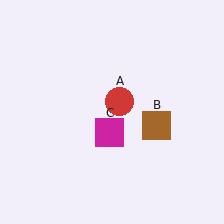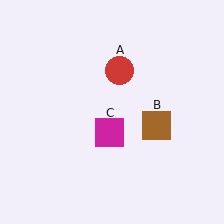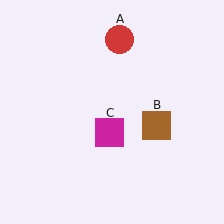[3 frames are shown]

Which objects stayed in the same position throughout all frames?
Brown square (object B) and magenta square (object C) remained stationary.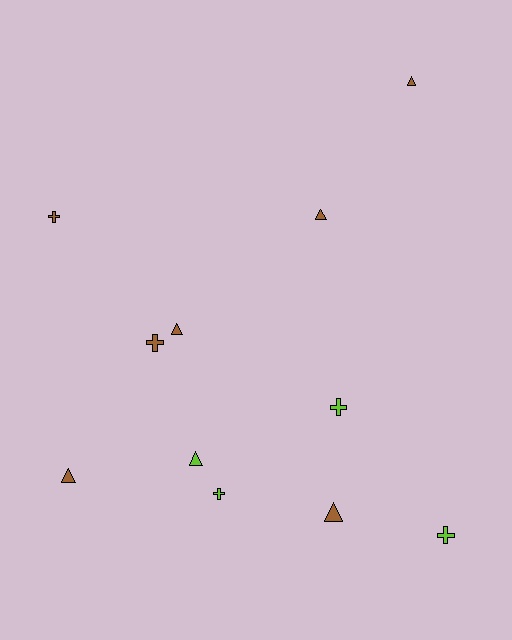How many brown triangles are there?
There are 5 brown triangles.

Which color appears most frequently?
Brown, with 7 objects.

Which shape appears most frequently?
Triangle, with 6 objects.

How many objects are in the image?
There are 11 objects.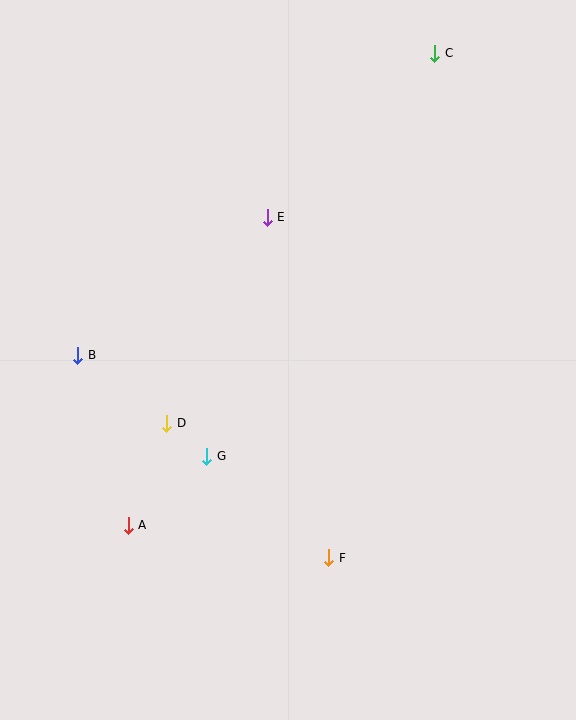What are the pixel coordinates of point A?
Point A is at (128, 525).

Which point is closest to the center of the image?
Point G at (207, 456) is closest to the center.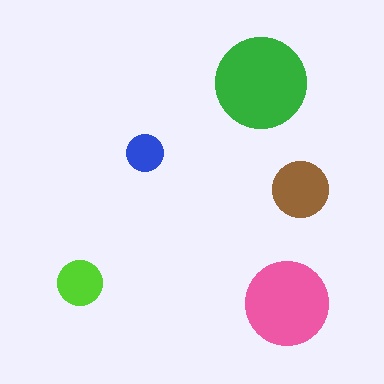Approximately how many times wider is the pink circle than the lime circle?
About 2 times wider.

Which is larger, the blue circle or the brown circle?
The brown one.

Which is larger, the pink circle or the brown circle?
The pink one.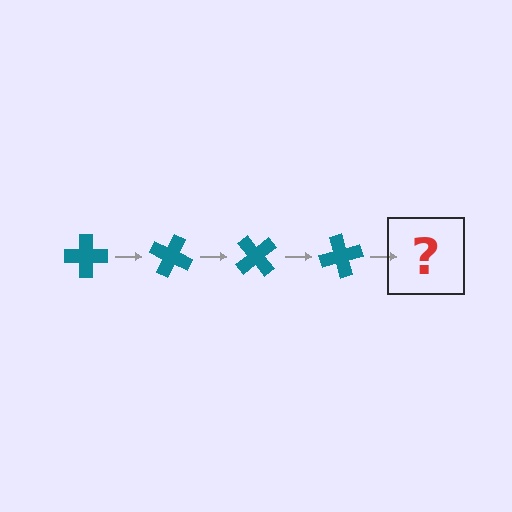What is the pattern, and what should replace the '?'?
The pattern is that the cross rotates 25 degrees each step. The '?' should be a teal cross rotated 100 degrees.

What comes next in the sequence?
The next element should be a teal cross rotated 100 degrees.